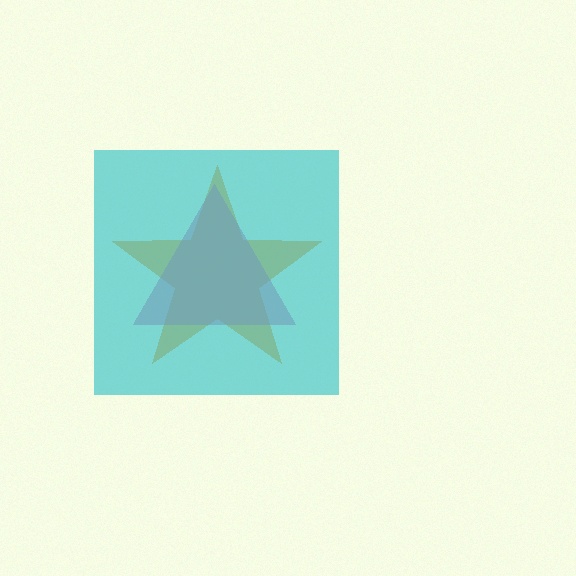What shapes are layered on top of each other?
The layered shapes are: an orange star, a pink triangle, a cyan square.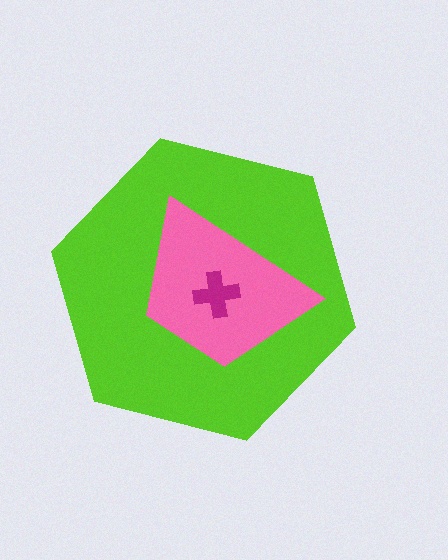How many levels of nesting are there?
3.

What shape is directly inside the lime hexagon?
The pink trapezoid.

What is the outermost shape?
The lime hexagon.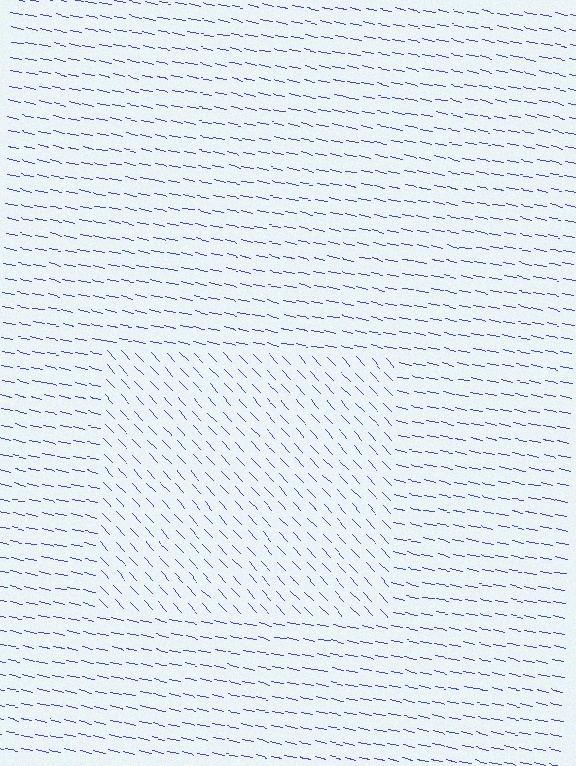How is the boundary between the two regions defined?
The boundary is defined purely by a change in line orientation (approximately 35 degrees difference). All lines are the same color and thickness.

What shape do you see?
I see a rectangle.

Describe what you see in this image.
The image is filled with small blue line segments. A rectangle region in the image has lines oriented differently from the surrounding lines, creating a visible texture boundary.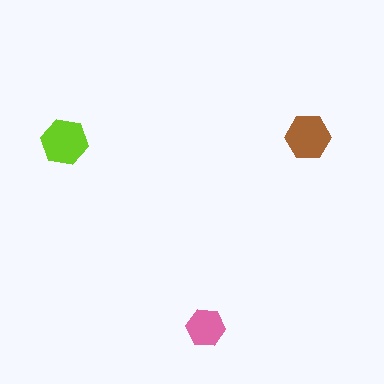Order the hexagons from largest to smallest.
the lime one, the brown one, the pink one.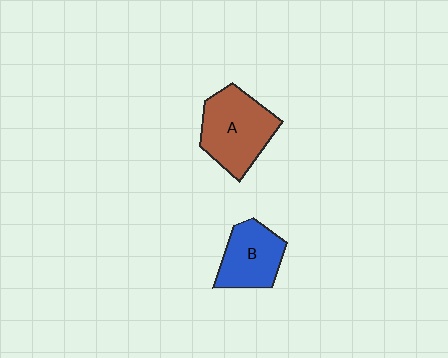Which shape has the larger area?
Shape A (brown).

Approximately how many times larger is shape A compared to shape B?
Approximately 1.4 times.